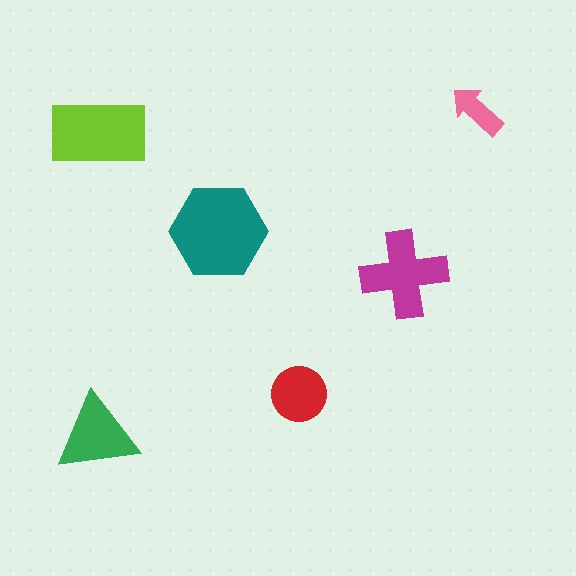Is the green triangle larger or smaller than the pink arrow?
Larger.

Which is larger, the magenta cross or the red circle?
The magenta cross.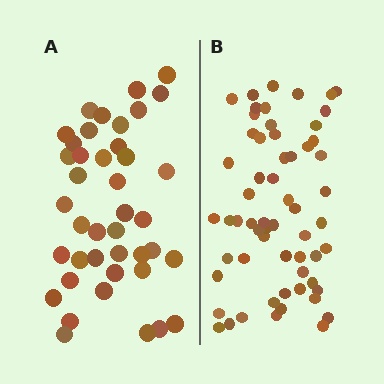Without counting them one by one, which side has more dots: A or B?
Region B (the right region) has more dots.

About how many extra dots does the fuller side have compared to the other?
Region B has approximately 20 more dots than region A.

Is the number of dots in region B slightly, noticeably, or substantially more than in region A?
Region B has substantially more. The ratio is roughly 1.5 to 1.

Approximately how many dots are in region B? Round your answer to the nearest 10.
About 60 dots.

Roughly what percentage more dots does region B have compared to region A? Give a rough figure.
About 45% more.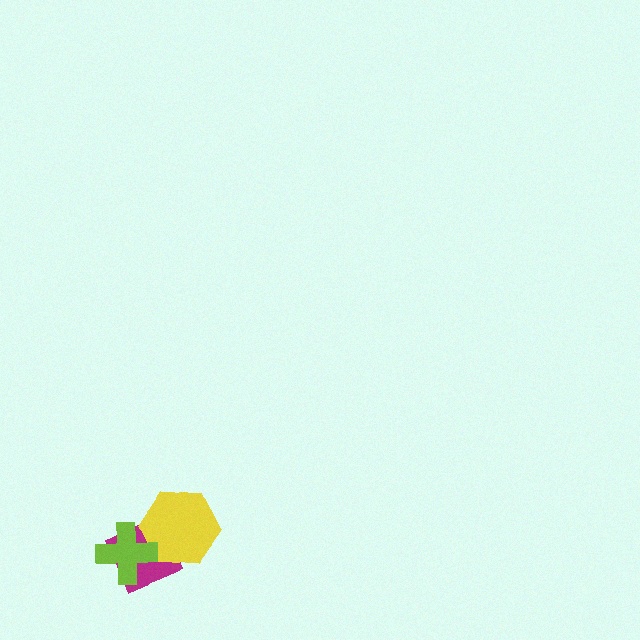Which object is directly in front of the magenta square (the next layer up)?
The yellow hexagon is directly in front of the magenta square.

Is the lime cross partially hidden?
No, no other shape covers it.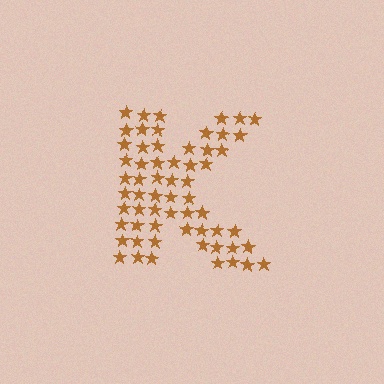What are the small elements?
The small elements are stars.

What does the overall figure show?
The overall figure shows the letter K.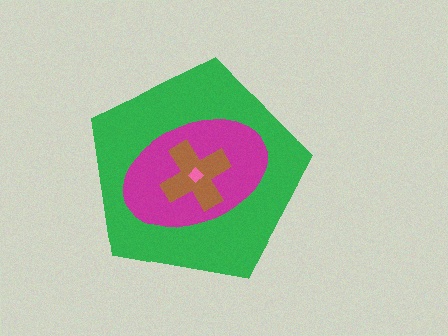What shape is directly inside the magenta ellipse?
The brown cross.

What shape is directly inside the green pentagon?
The magenta ellipse.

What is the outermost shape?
The green pentagon.